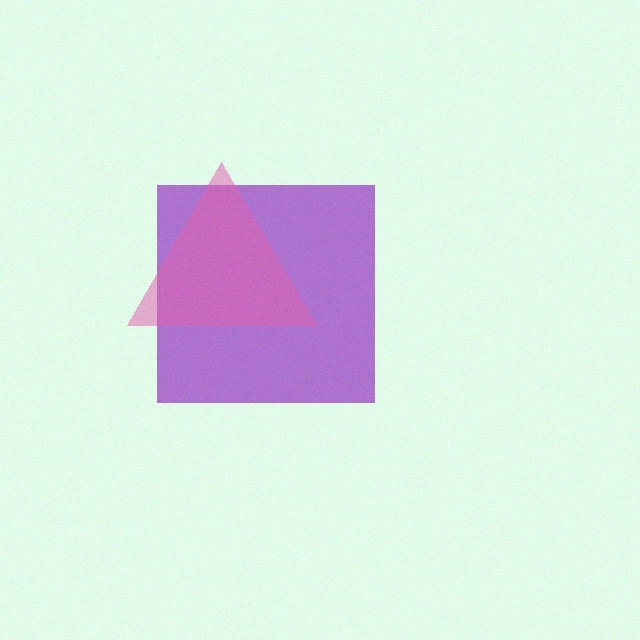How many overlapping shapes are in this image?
There are 2 overlapping shapes in the image.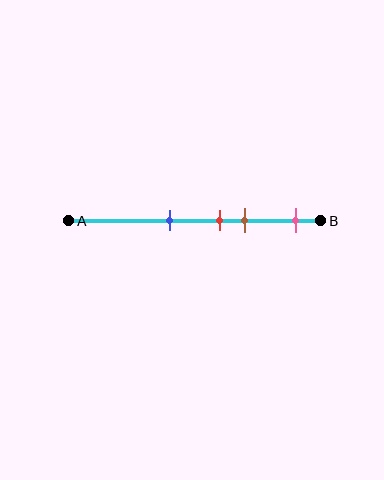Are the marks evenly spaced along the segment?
No, the marks are not evenly spaced.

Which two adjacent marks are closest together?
The red and brown marks are the closest adjacent pair.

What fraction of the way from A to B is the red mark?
The red mark is approximately 60% (0.6) of the way from A to B.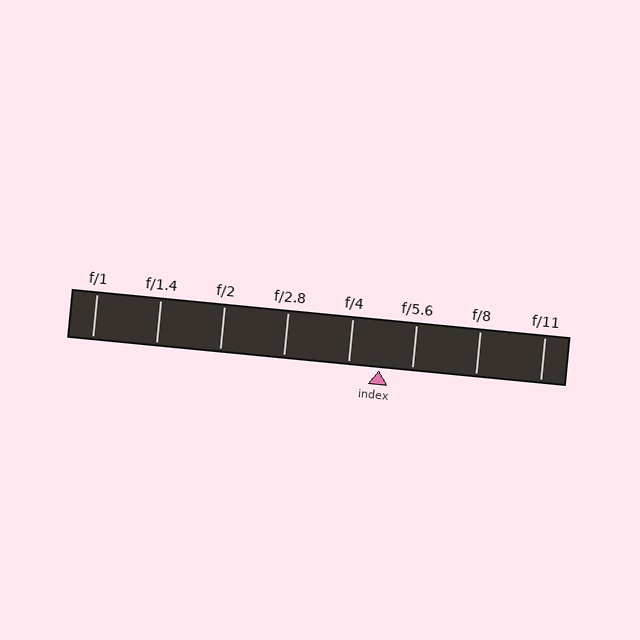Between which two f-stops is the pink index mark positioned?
The index mark is between f/4 and f/5.6.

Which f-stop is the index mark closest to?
The index mark is closest to f/4.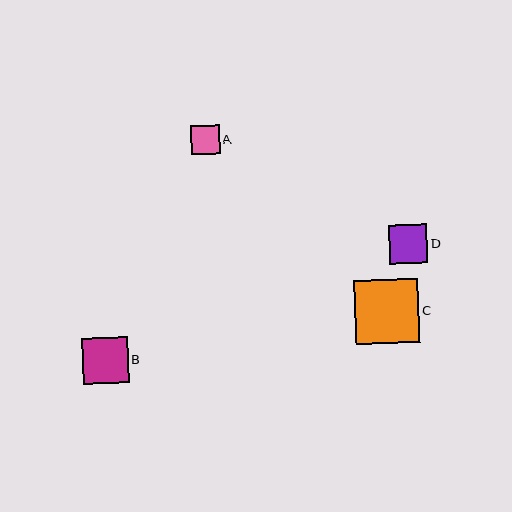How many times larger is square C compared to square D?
Square C is approximately 1.7 times the size of square D.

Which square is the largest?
Square C is the largest with a size of approximately 65 pixels.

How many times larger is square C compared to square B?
Square C is approximately 1.4 times the size of square B.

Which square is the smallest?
Square A is the smallest with a size of approximately 29 pixels.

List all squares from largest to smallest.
From largest to smallest: C, B, D, A.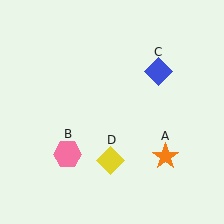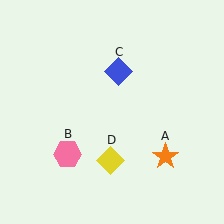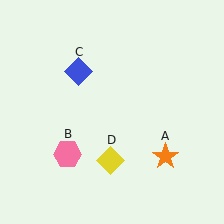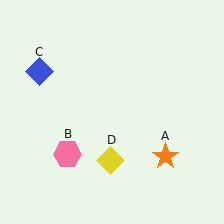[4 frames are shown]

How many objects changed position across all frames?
1 object changed position: blue diamond (object C).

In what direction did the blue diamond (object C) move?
The blue diamond (object C) moved left.